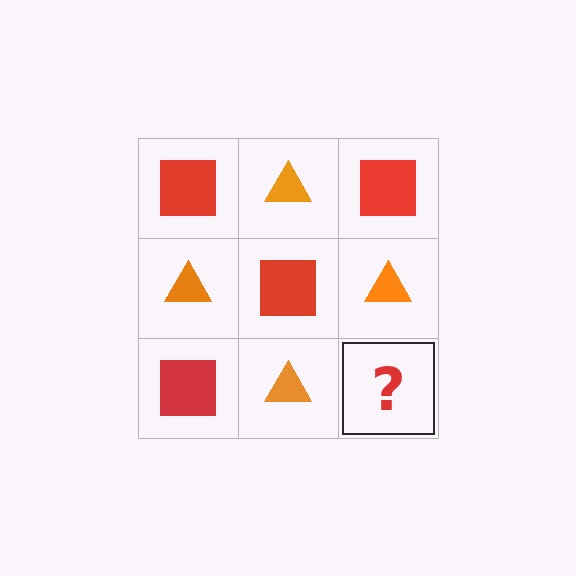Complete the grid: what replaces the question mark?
The question mark should be replaced with a red square.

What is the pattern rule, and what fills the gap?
The rule is that it alternates red square and orange triangle in a checkerboard pattern. The gap should be filled with a red square.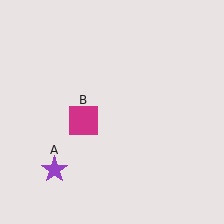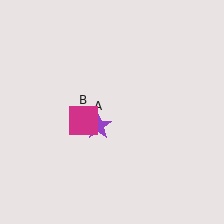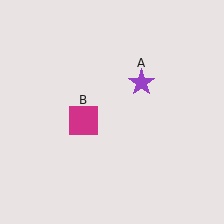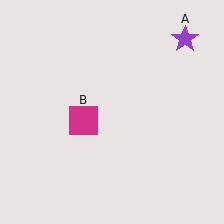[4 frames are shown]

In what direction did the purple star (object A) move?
The purple star (object A) moved up and to the right.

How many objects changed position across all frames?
1 object changed position: purple star (object A).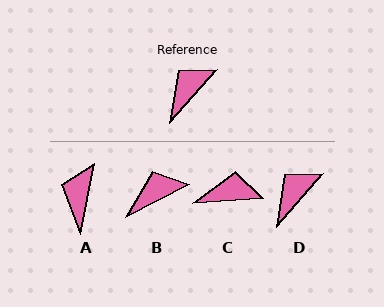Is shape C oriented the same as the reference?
No, it is off by about 44 degrees.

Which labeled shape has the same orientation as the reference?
D.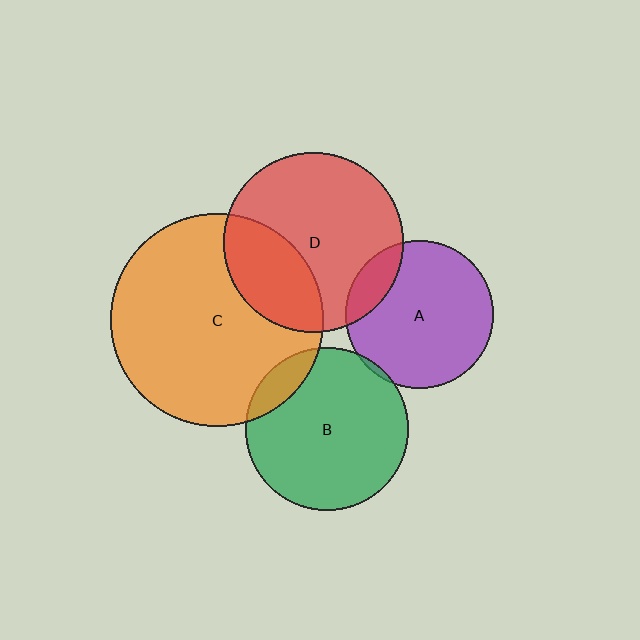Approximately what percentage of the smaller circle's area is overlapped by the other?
Approximately 30%.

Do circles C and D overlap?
Yes.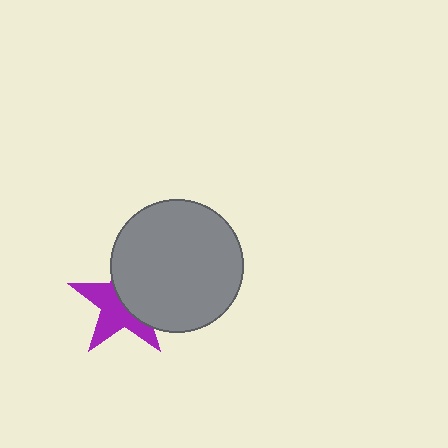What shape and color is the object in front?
The object in front is a gray circle.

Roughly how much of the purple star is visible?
About half of it is visible (roughly 51%).